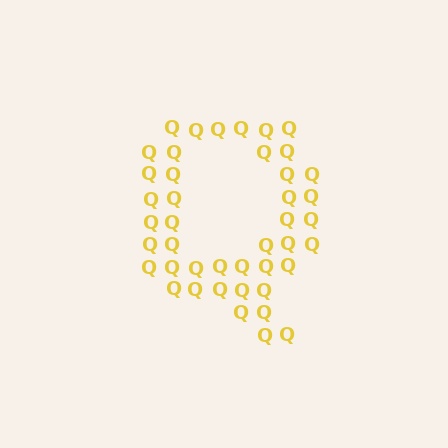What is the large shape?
The large shape is the letter Q.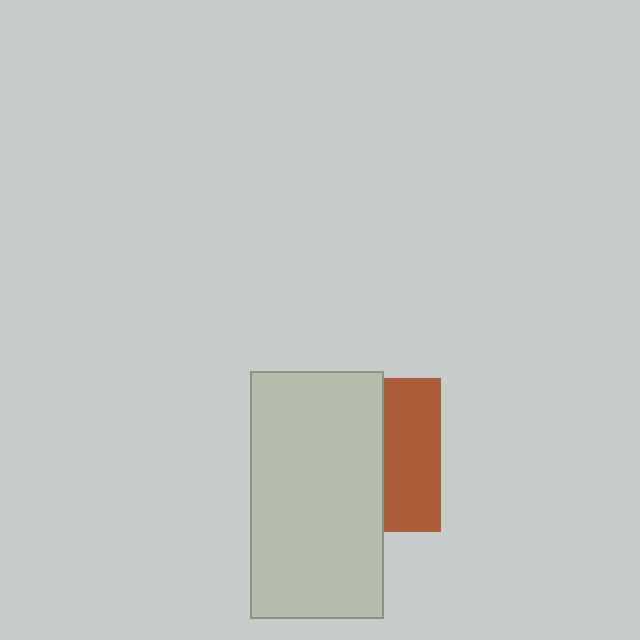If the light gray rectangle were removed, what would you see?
You would see the complete brown square.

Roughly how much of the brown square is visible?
A small part of it is visible (roughly 38%).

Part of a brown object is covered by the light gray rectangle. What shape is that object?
It is a square.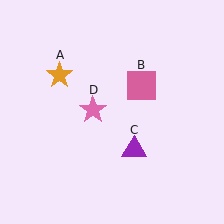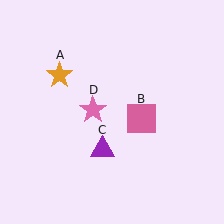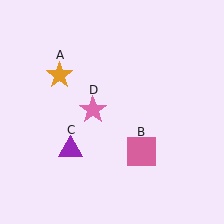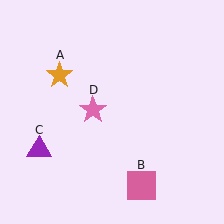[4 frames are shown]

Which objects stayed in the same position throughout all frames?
Orange star (object A) and pink star (object D) remained stationary.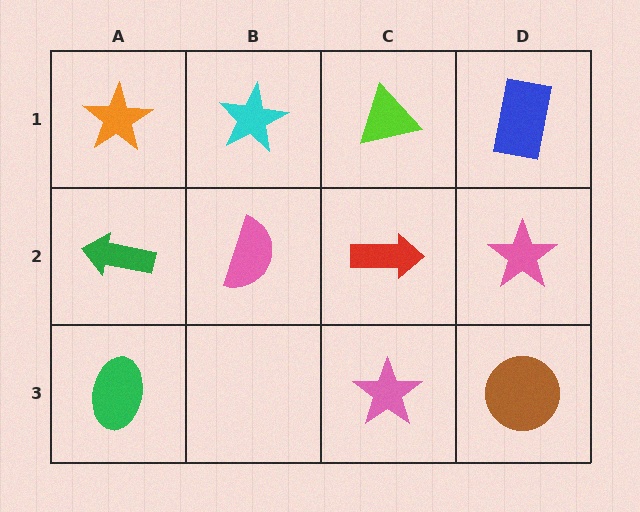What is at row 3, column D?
A brown circle.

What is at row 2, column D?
A pink star.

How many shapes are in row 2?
4 shapes.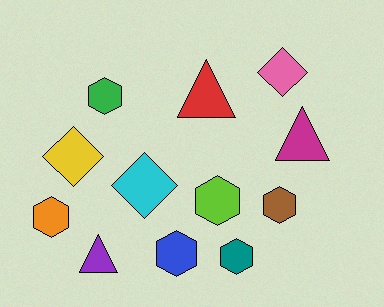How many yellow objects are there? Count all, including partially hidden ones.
There is 1 yellow object.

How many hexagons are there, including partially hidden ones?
There are 6 hexagons.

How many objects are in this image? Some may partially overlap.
There are 12 objects.